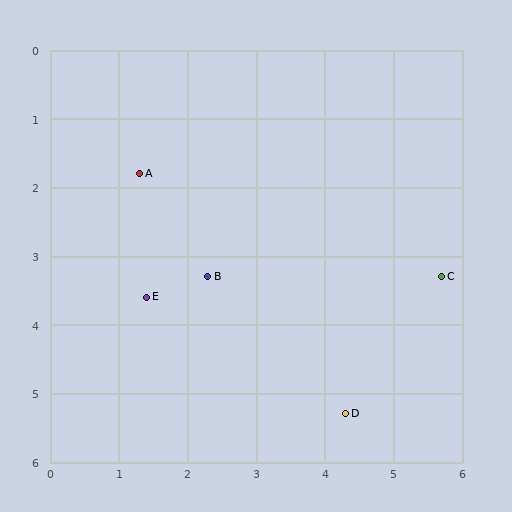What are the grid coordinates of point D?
Point D is at approximately (4.3, 5.3).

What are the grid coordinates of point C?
Point C is at approximately (5.7, 3.3).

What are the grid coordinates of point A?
Point A is at approximately (1.3, 1.8).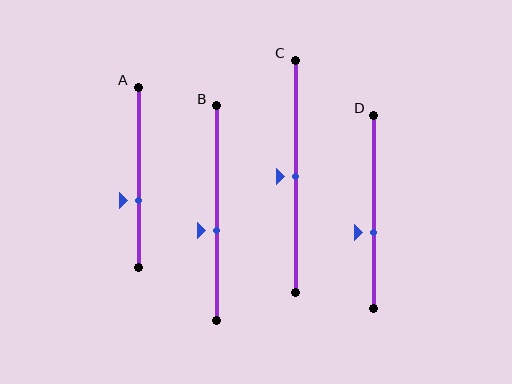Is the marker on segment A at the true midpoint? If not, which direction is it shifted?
No, the marker on segment A is shifted downward by about 13% of the segment length.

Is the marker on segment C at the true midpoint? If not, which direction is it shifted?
Yes, the marker on segment C is at the true midpoint.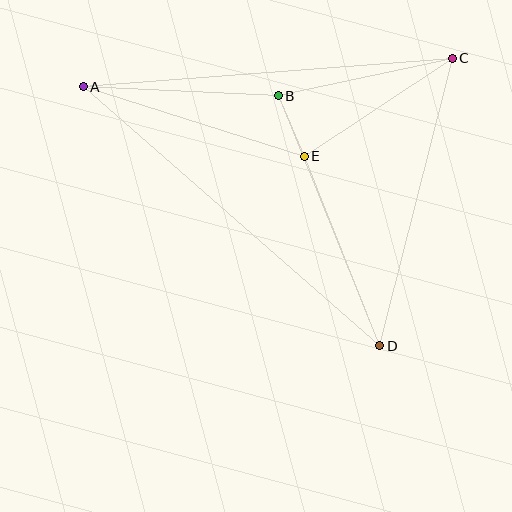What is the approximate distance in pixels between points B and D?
The distance between B and D is approximately 270 pixels.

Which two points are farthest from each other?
Points A and D are farthest from each other.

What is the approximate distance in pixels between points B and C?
The distance between B and C is approximately 178 pixels.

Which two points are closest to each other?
Points B and E are closest to each other.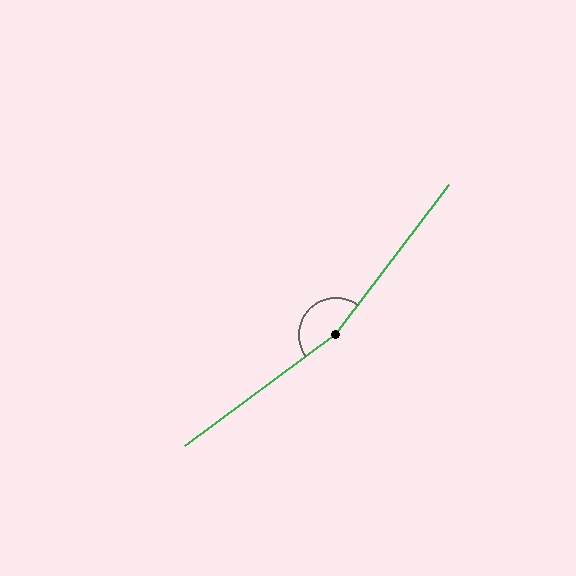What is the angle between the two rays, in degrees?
Approximately 164 degrees.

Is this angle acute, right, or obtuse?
It is obtuse.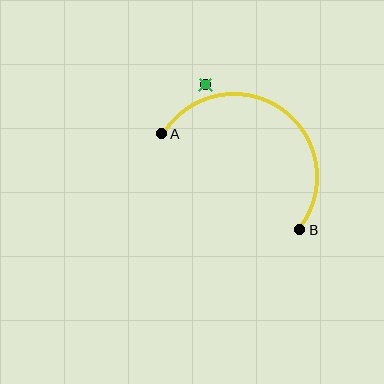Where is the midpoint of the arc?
The arc midpoint is the point on the curve farthest from the straight line joining A and B. It sits above and to the right of that line.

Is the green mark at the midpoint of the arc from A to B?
No — the green mark does not lie on the arc at all. It sits slightly outside the curve.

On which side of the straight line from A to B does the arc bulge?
The arc bulges above and to the right of the straight line connecting A and B.